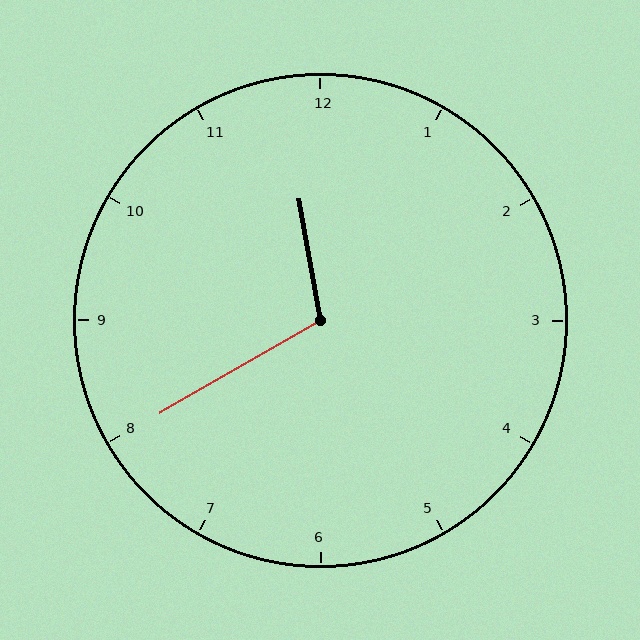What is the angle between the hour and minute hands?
Approximately 110 degrees.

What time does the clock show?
11:40.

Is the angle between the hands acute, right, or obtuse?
It is obtuse.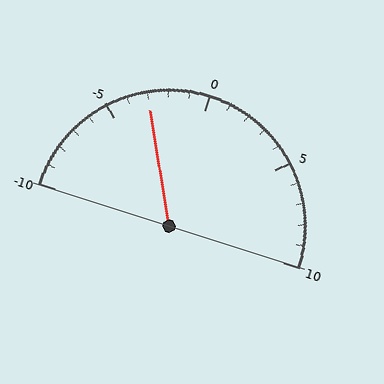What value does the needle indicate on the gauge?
The needle indicates approximately -3.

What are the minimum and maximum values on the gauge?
The gauge ranges from -10 to 10.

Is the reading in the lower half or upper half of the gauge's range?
The reading is in the lower half of the range (-10 to 10).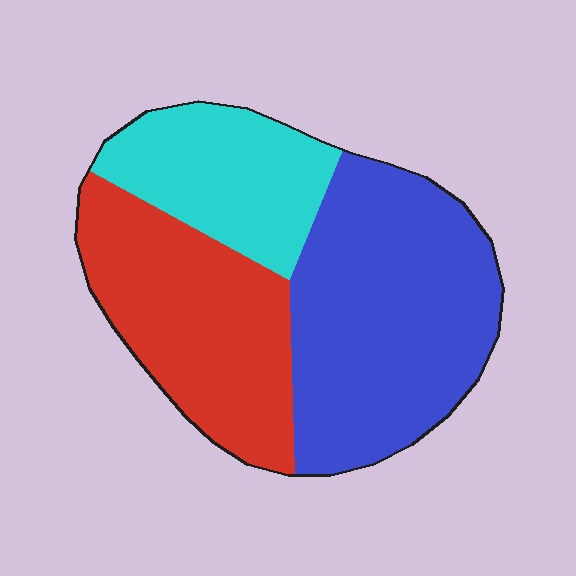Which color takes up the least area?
Cyan, at roughly 20%.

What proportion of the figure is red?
Red takes up about one third (1/3) of the figure.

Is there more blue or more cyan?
Blue.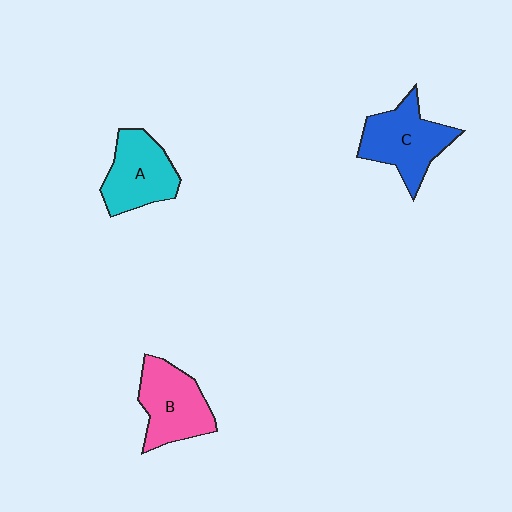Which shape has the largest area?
Shape C (blue).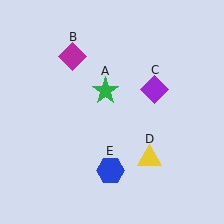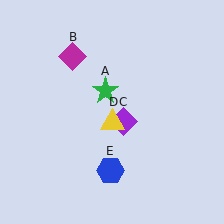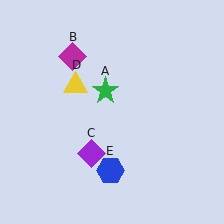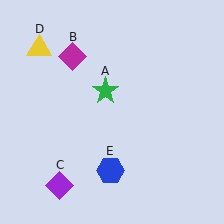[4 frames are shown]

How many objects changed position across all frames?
2 objects changed position: purple diamond (object C), yellow triangle (object D).